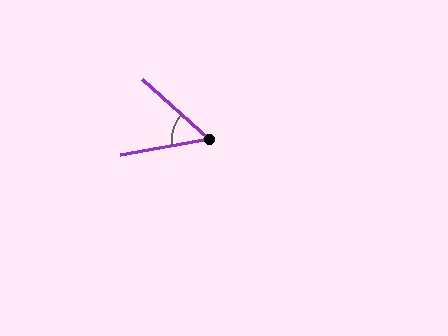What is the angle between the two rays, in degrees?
Approximately 52 degrees.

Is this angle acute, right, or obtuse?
It is acute.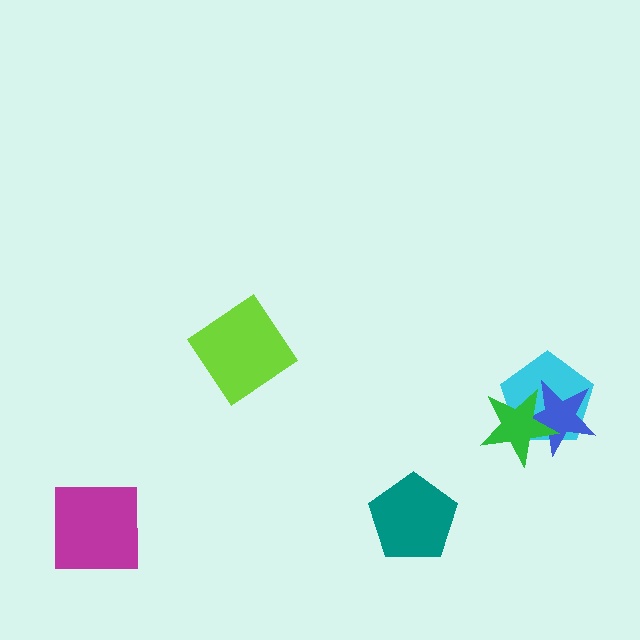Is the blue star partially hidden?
Yes, it is partially covered by another shape.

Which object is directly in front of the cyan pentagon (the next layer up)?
The blue star is directly in front of the cyan pentagon.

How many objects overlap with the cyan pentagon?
2 objects overlap with the cyan pentagon.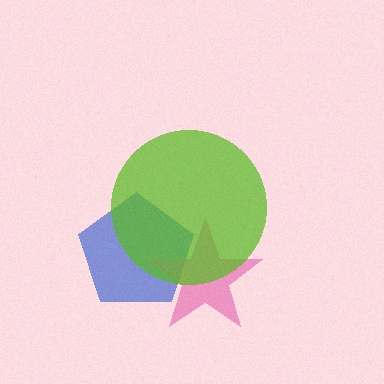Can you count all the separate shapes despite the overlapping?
Yes, there are 3 separate shapes.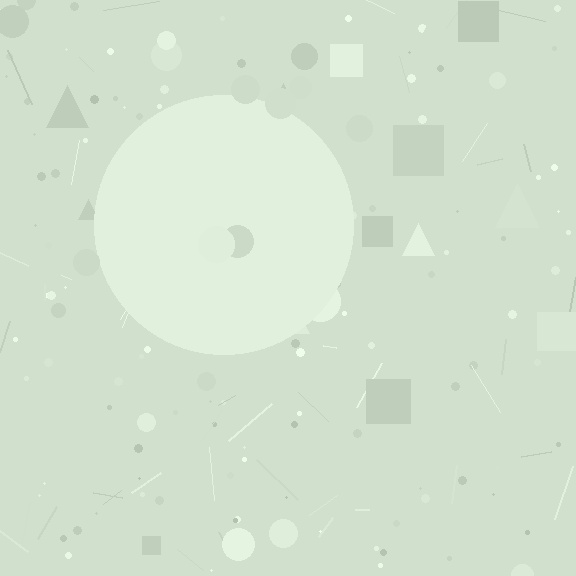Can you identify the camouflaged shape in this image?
The camouflaged shape is a circle.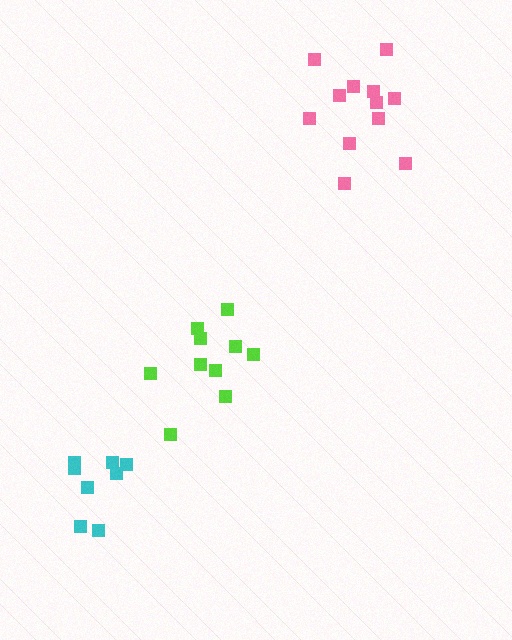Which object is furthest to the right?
The pink cluster is rightmost.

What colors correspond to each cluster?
The clusters are colored: pink, cyan, lime.